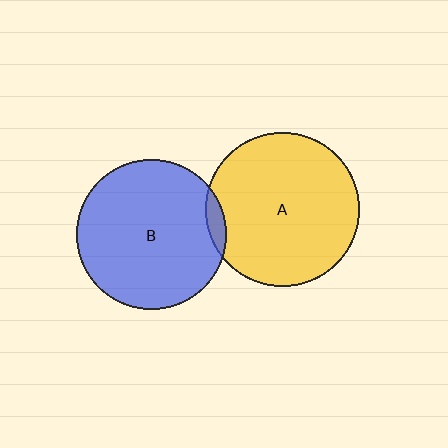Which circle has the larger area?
Circle A (yellow).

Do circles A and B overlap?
Yes.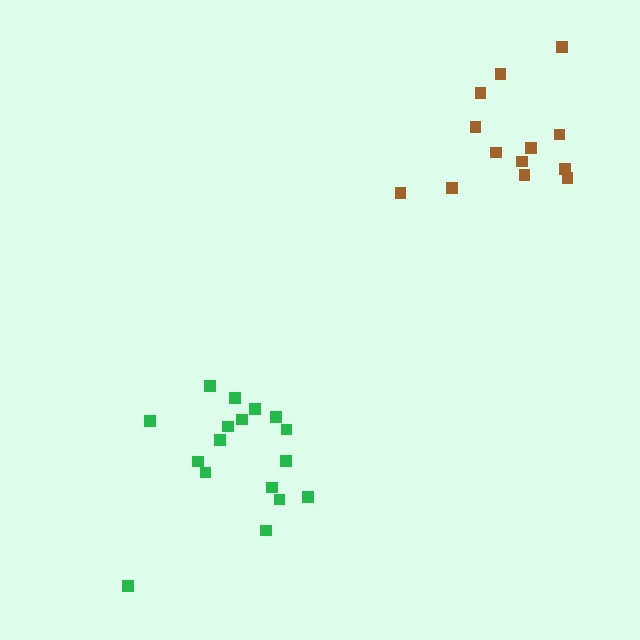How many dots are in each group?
Group 1: 13 dots, Group 2: 17 dots (30 total).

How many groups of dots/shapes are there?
There are 2 groups.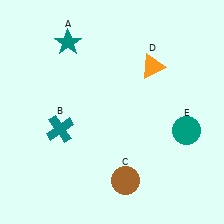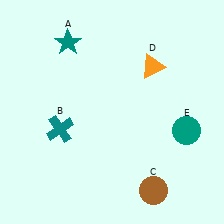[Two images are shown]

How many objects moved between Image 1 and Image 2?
1 object moved between the two images.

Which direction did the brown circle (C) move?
The brown circle (C) moved right.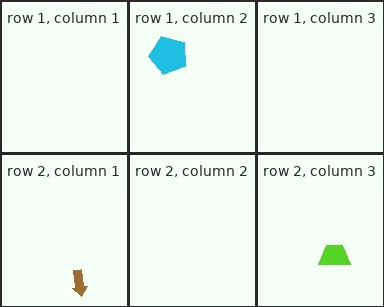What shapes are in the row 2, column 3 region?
The lime trapezoid.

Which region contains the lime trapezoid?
The row 2, column 3 region.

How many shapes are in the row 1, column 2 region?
1.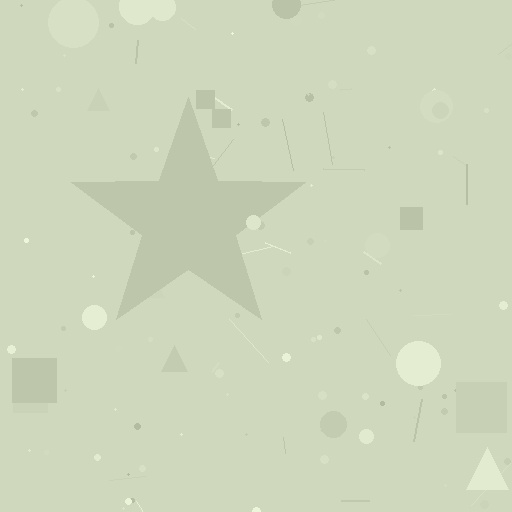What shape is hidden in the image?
A star is hidden in the image.